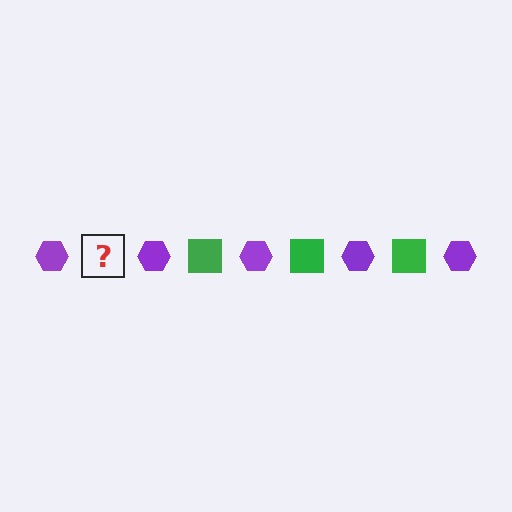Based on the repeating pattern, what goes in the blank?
The blank should be a green square.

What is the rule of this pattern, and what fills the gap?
The rule is that the pattern alternates between purple hexagon and green square. The gap should be filled with a green square.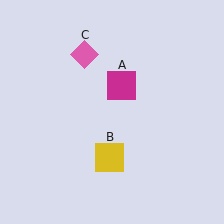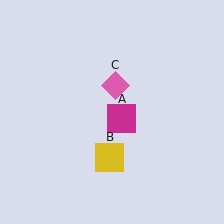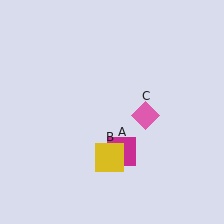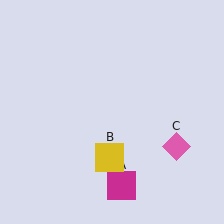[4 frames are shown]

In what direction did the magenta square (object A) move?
The magenta square (object A) moved down.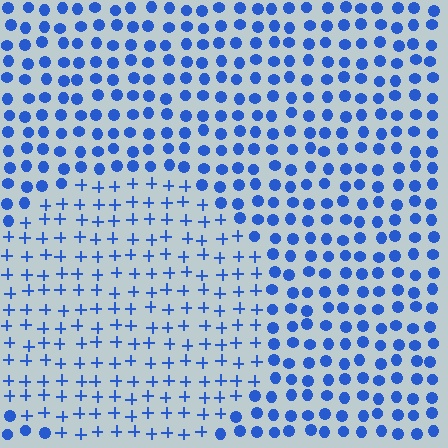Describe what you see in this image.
The image is filled with small blue elements arranged in a uniform grid. A circle-shaped region contains plus signs, while the surrounding area contains circles. The boundary is defined purely by the change in element shape.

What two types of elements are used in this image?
The image uses plus signs inside the circle region and circles outside it.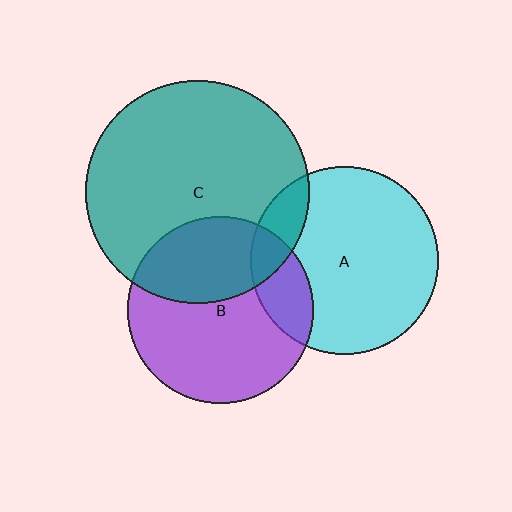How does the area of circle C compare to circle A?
Approximately 1.4 times.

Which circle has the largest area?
Circle C (teal).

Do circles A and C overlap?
Yes.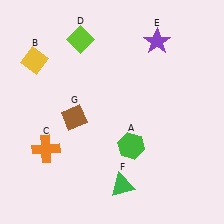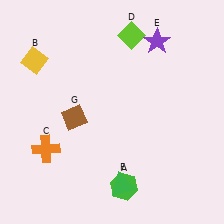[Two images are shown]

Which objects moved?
The objects that moved are: the green hexagon (A), the lime diamond (D).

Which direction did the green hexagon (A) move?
The green hexagon (A) moved down.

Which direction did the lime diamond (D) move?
The lime diamond (D) moved right.